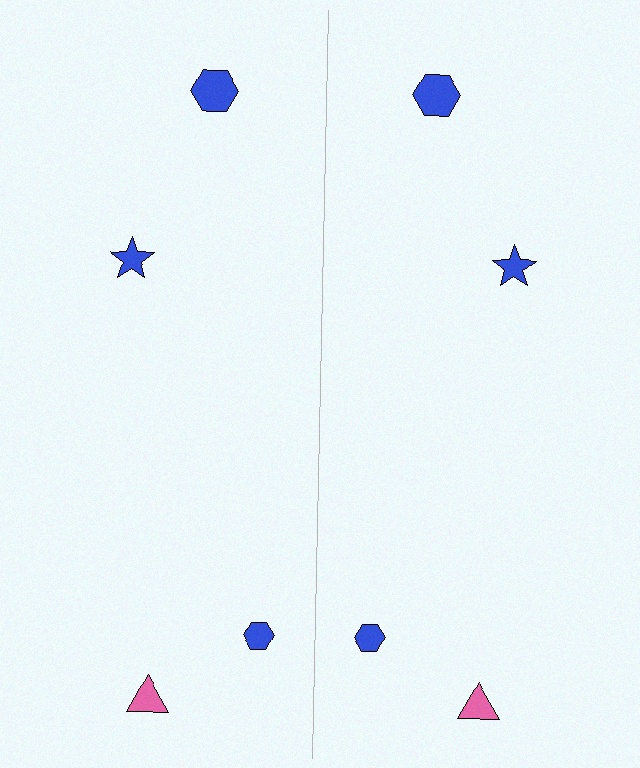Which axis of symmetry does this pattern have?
The pattern has a vertical axis of symmetry running through the center of the image.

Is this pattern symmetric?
Yes, this pattern has bilateral (reflection) symmetry.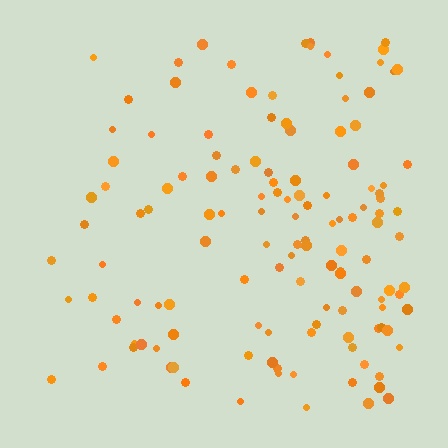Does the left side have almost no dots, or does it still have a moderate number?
Still a moderate number, just noticeably fewer than the right.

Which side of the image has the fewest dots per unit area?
The left.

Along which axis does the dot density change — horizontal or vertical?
Horizontal.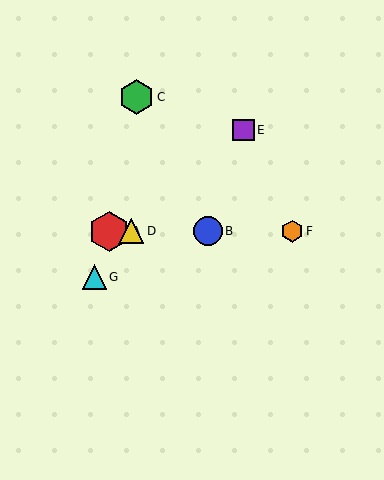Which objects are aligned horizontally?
Objects A, B, D, F are aligned horizontally.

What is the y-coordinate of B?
Object B is at y≈231.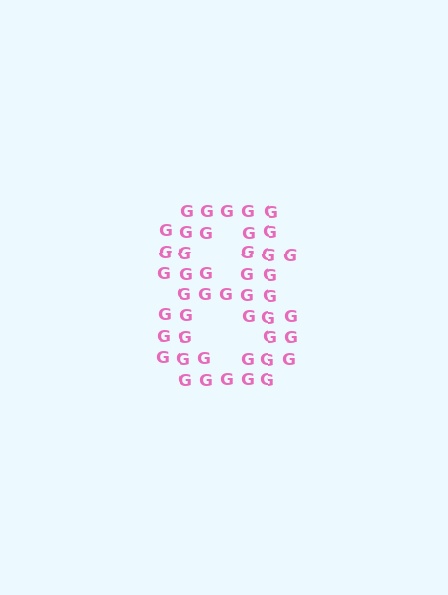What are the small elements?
The small elements are letter G's.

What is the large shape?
The large shape is the digit 8.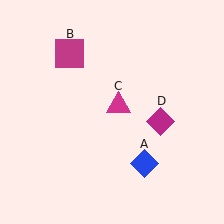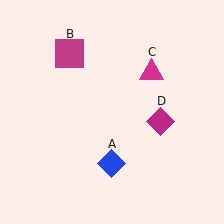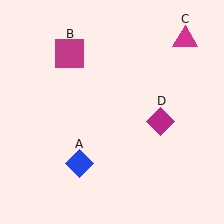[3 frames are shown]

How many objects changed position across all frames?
2 objects changed position: blue diamond (object A), magenta triangle (object C).